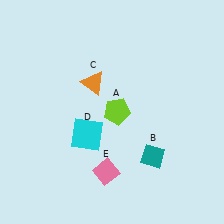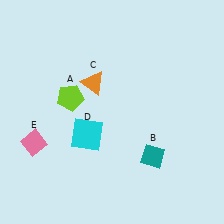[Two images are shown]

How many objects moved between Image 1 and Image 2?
2 objects moved between the two images.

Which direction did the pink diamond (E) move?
The pink diamond (E) moved left.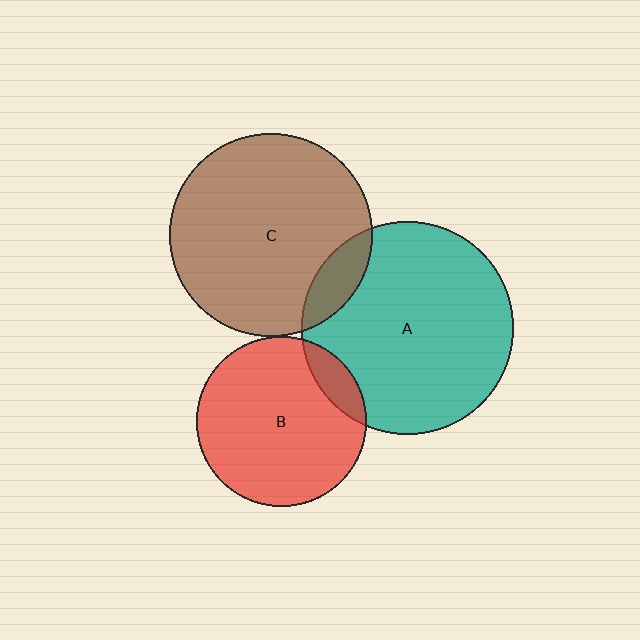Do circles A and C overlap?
Yes.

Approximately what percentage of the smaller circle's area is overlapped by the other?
Approximately 10%.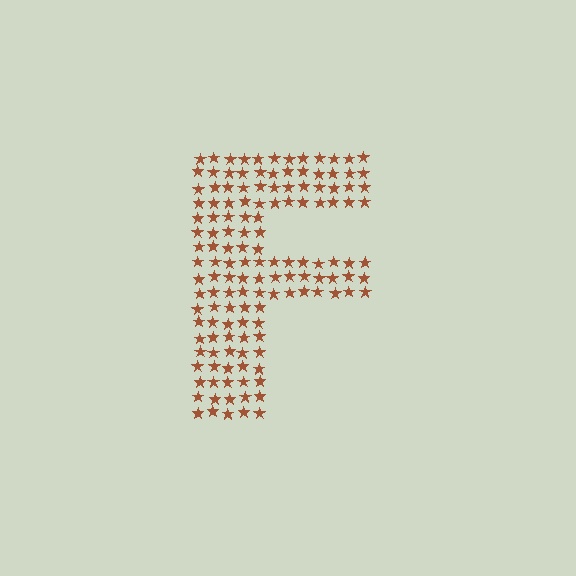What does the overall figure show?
The overall figure shows the letter F.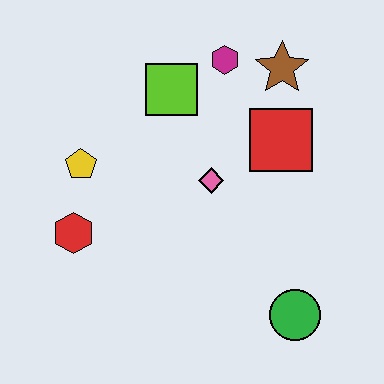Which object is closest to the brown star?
The magenta hexagon is closest to the brown star.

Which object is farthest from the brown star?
The red hexagon is farthest from the brown star.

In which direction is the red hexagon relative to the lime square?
The red hexagon is below the lime square.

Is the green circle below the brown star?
Yes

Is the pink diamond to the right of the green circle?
No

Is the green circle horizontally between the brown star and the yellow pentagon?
No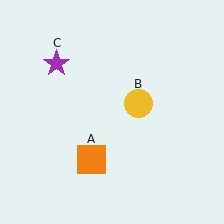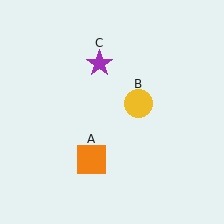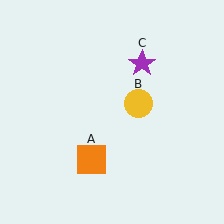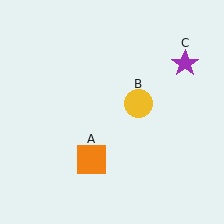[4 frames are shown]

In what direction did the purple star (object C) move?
The purple star (object C) moved right.